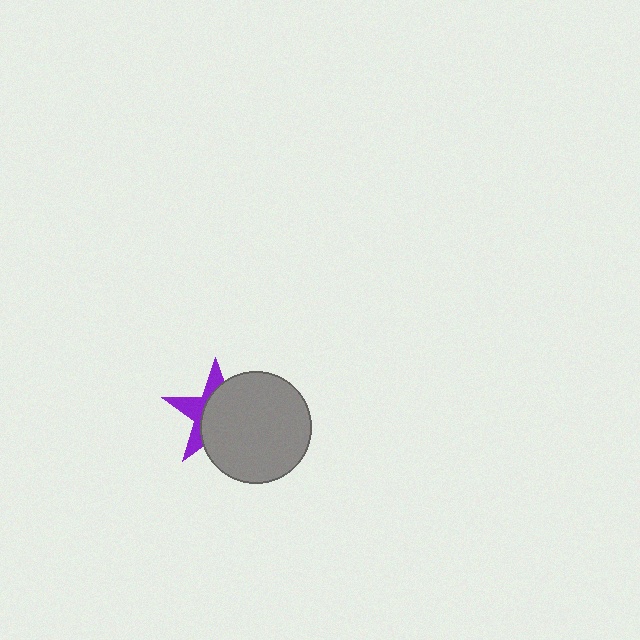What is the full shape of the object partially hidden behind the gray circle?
The partially hidden object is a purple star.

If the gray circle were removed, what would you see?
You would see the complete purple star.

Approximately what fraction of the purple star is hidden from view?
Roughly 64% of the purple star is hidden behind the gray circle.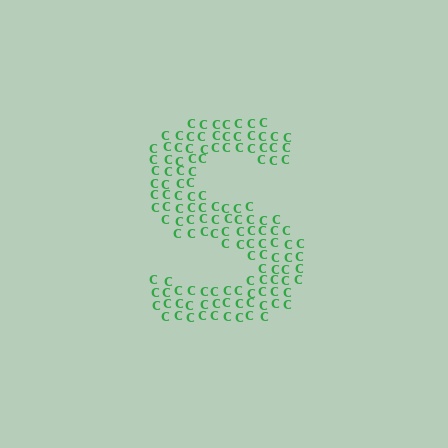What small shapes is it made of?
It is made of small letter C's.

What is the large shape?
The large shape is the letter S.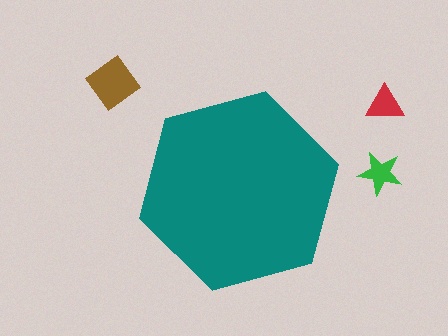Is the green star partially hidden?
No, the green star is fully visible.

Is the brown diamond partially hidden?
No, the brown diamond is fully visible.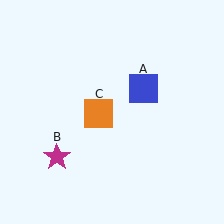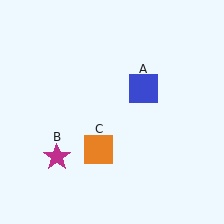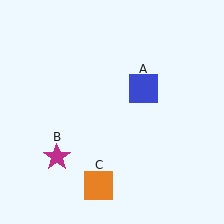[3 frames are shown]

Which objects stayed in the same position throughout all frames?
Blue square (object A) and magenta star (object B) remained stationary.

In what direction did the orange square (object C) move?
The orange square (object C) moved down.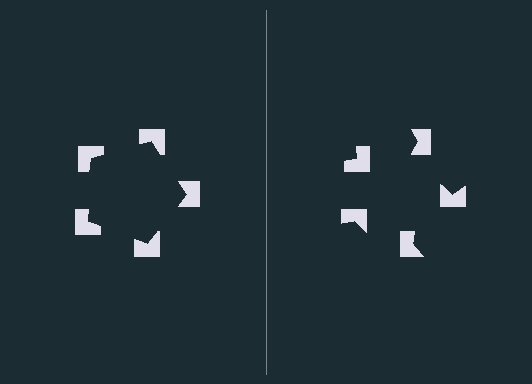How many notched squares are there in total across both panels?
10 — 5 on each side.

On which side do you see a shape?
An illusory pentagon appears on the left side. On the right side the wedge cuts are rotated, so no coherent shape forms.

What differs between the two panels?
The notched squares are positioned identically on both sides; only the wedge orientations differ. On the left they align to a pentagon; on the right they are misaligned.